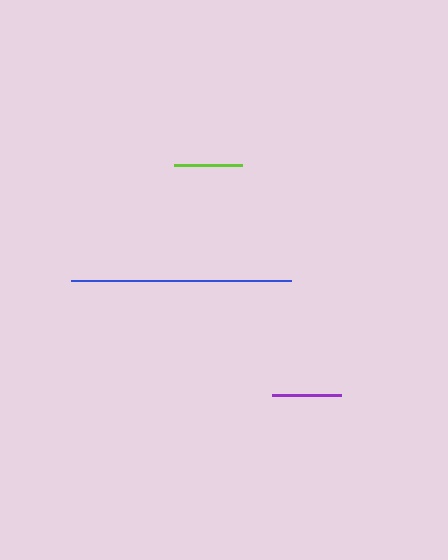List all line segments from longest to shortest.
From longest to shortest: blue, purple, lime.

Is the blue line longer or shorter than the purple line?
The blue line is longer than the purple line.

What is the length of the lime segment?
The lime segment is approximately 68 pixels long.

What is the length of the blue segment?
The blue segment is approximately 220 pixels long.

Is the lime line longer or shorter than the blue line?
The blue line is longer than the lime line.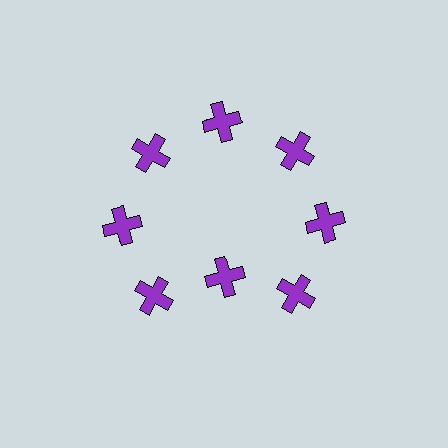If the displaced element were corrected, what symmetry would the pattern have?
It would have 8-fold rotational symmetry — the pattern would map onto itself every 45 degrees.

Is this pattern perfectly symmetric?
No. The 8 purple crosses are arranged in a ring, but one element near the 6 o'clock position is pulled inward toward the center, breaking the 8-fold rotational symmetry.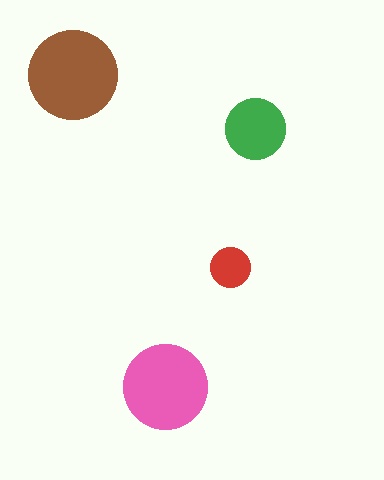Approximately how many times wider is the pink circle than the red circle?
About 2 times wider.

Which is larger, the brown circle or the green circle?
The brown one.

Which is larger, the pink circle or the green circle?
The pink one.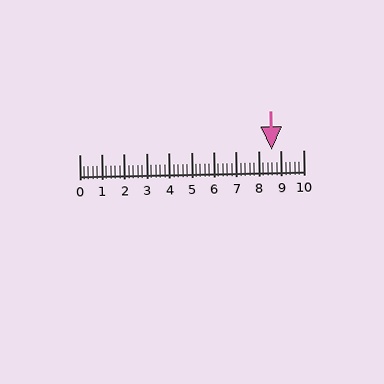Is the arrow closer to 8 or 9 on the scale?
The arrow is closer to 9.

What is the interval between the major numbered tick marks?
The major tick marks are spaced 1 units apart.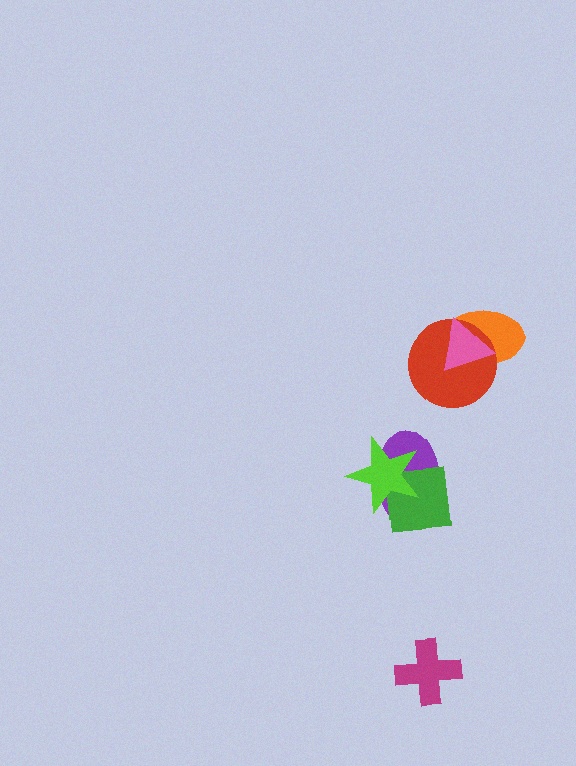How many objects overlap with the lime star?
2 objects overlap with the lime star.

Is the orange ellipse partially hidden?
Yes, it is partially covered by another shape.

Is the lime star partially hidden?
No, no other shape covers it.